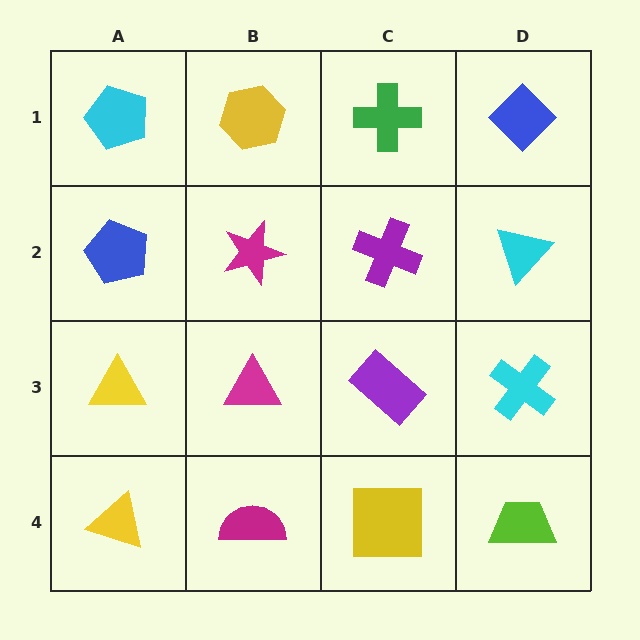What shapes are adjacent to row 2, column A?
A cyan pentagon (row 1, column A), a yellow triangle (row 3, column A), a magenta star (row 2, column B).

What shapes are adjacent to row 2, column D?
A blue diamond (row 1, column D), a cyan cross (row 3, column D), a purple cross (row 2, column C).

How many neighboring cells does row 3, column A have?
3.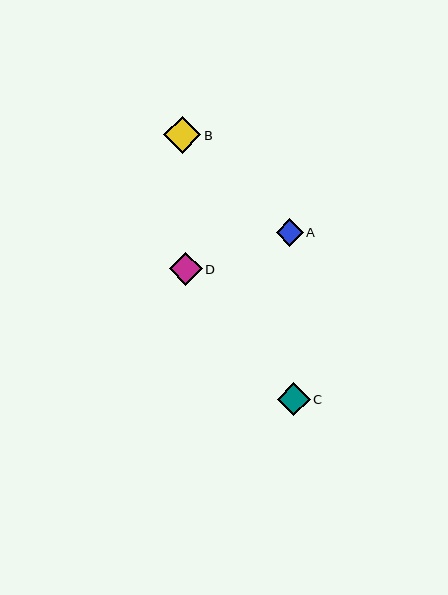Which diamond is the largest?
Diamond B is the largest with a size of approximately 37 pixels.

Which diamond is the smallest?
Diamond A is the smallest with a size of approximately 27 pixels.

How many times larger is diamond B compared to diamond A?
Diamond B is approximately 1.4 times the size of diamond A.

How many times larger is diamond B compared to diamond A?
Diamond B is approximately 1.4 times the size of diamond A.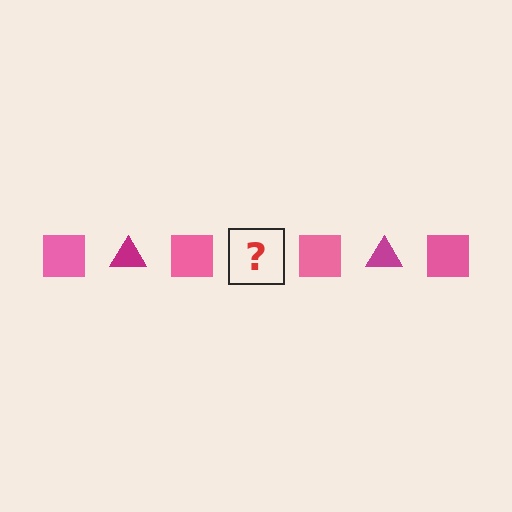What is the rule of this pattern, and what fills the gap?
The rule is that the pattern alternates between pink square and magenta triangle. The gap should be filled with a magenta triangle.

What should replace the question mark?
The question mark should be replaced with a magenta triangle.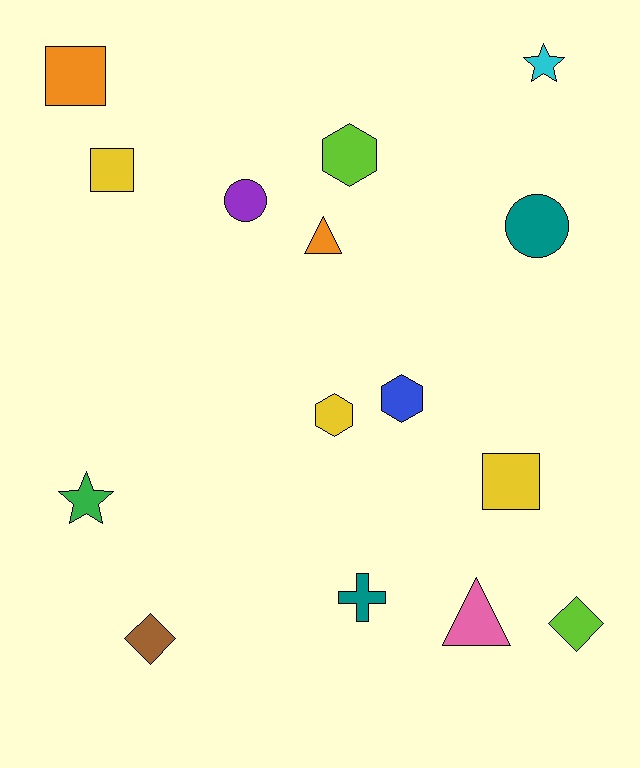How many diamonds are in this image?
There are 2 diamonds.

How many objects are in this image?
There are 15 objects.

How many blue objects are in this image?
There is 1 blue object.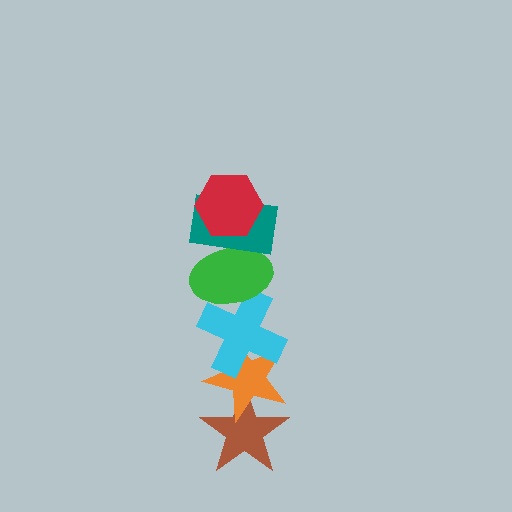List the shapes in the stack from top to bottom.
From top to bottom: the red hexagon, the teal rectangle, the green ellipse, the cyan cross, the orange star, the brown star.